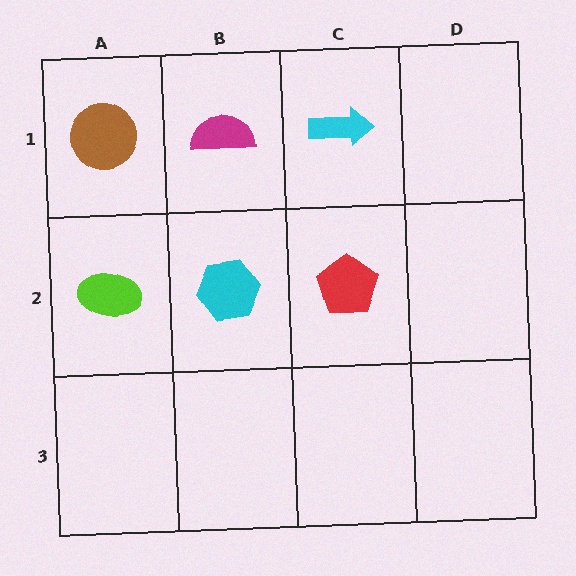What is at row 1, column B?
A magenta semicircle.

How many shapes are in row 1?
3 shapes.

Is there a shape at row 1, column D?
No, that cell is empty.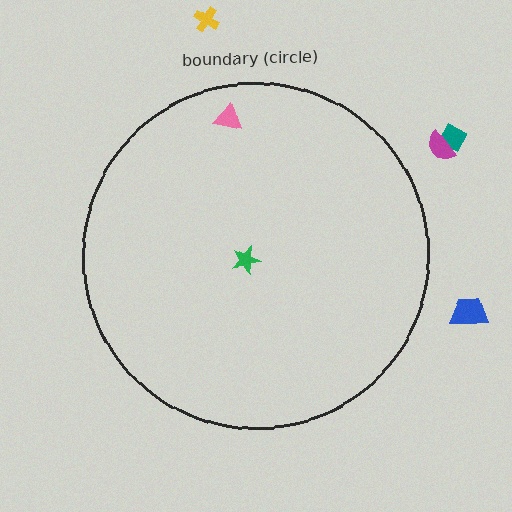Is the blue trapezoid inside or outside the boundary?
Outside.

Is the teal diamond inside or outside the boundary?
Outside.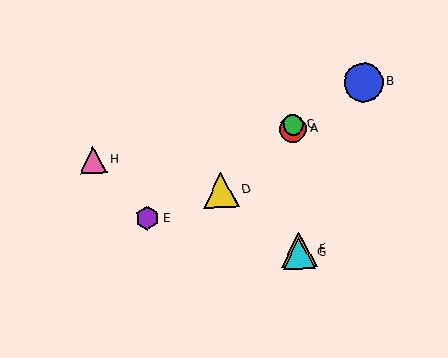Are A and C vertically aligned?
Yes, both are at x≈293.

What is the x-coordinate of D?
Object D is at x≈221.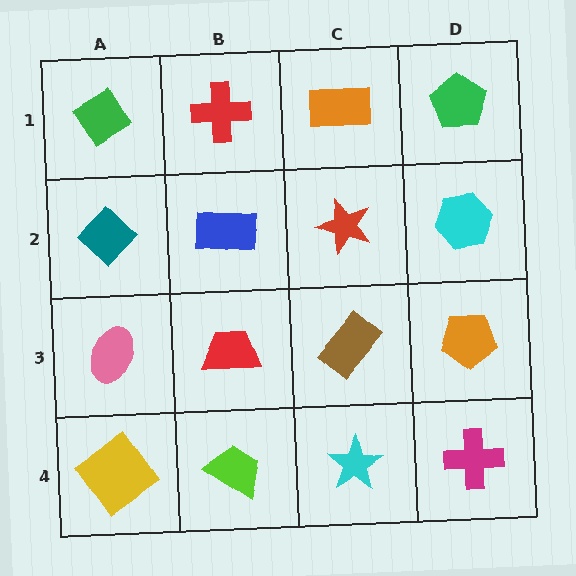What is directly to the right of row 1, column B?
An orange rectangle.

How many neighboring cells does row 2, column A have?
3.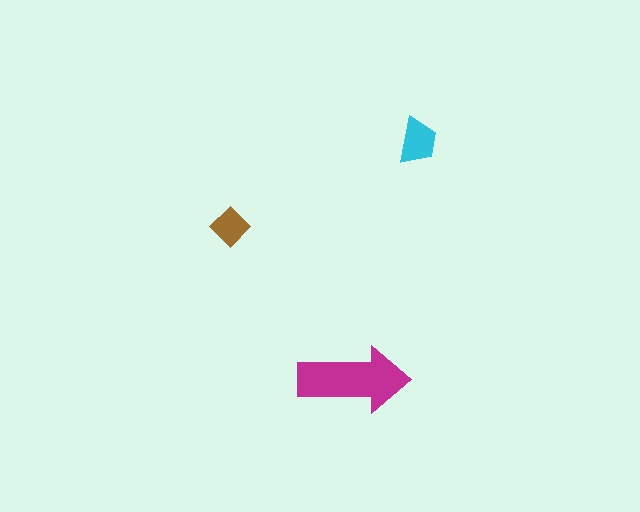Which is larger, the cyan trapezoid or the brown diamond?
The cyan trapezoid.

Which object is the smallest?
The brown diamond.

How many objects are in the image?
There are 3 objects in the image.